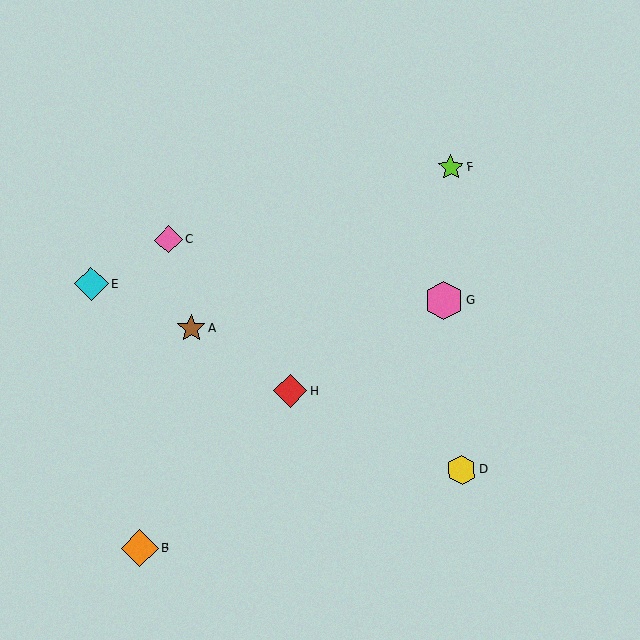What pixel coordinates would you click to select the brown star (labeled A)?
Click at (191, 328) to select the brown star A.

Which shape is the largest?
The pink hexagon (labeled G) is the largest.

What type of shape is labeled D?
Shape D is a yellow hexagon.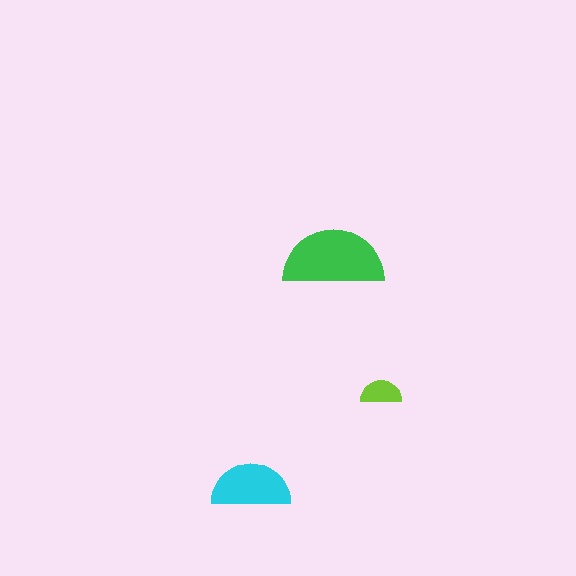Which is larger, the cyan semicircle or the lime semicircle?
The cyan one.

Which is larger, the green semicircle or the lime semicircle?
The green one.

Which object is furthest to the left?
The cyan semicircle is leftmost.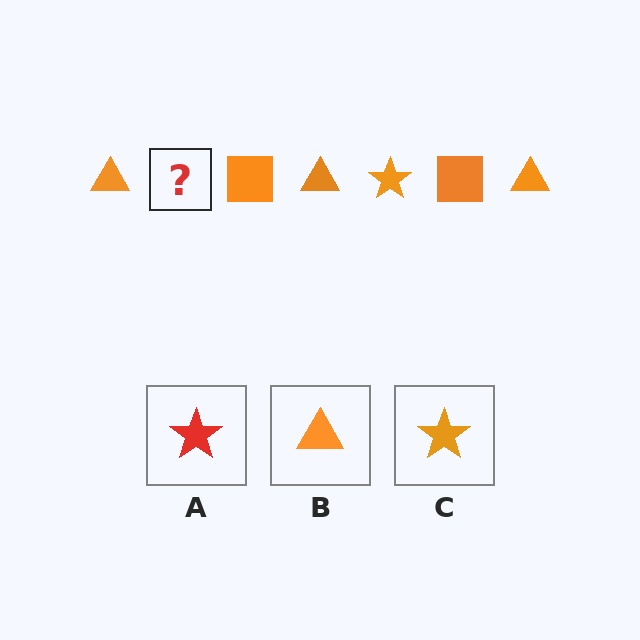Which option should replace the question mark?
Option C.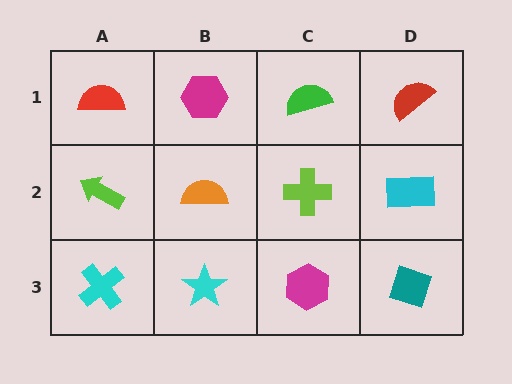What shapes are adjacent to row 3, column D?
A cyan rectangle (row 2, column D), a magenta hexagon (row 3, column C).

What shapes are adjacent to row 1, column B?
An orange semicircle (row 2, column B), a red semicircle (row 1, column A), a green semicircle (row 1, column C).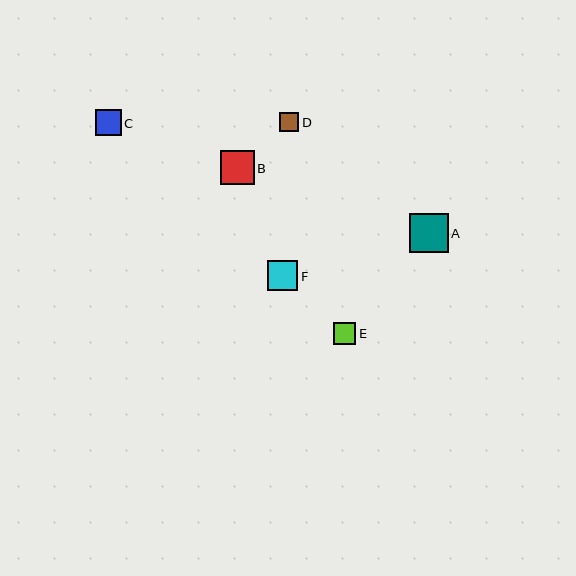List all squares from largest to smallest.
From largest to smallest: A, B, F, C, E, D.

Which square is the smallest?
Square D is the smallest with a size of approximately 19 pixels.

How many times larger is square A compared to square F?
Square A is approximately 1.3 times the size of square F.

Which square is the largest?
Square A is the largest with a size of approximately 39 pixels.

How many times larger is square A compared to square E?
Square A is approximately 1.7 times the size of square E.